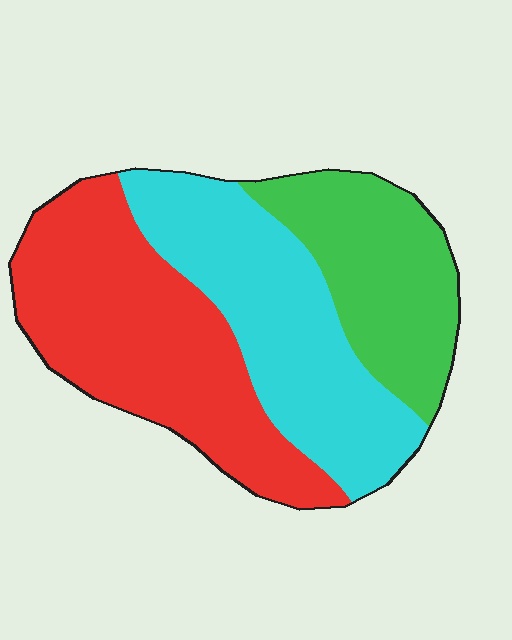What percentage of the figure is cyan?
Cyan covers roughly 35% of the figure.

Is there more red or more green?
Red.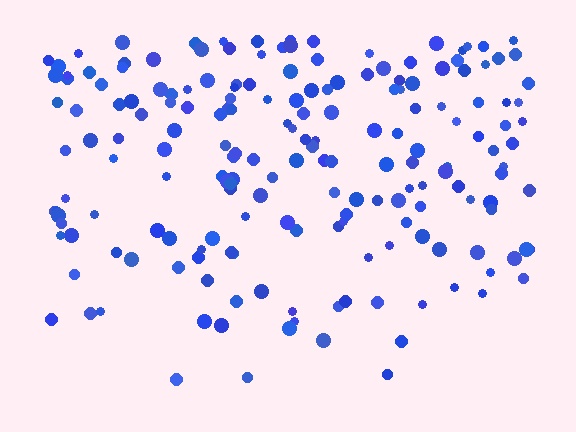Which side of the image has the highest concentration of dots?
The top.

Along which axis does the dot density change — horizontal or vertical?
Vertical.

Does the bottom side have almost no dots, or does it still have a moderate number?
Still a moderate number, just noticeably fewer than the top.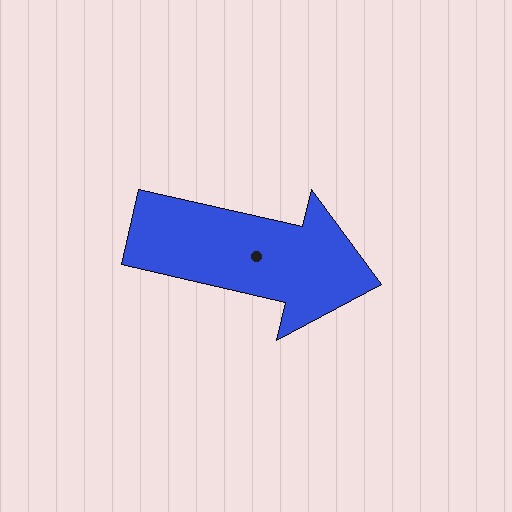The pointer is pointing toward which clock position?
Roughly 3 o'clock.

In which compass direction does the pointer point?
East.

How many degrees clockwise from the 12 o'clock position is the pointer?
Approximately 103 degrees.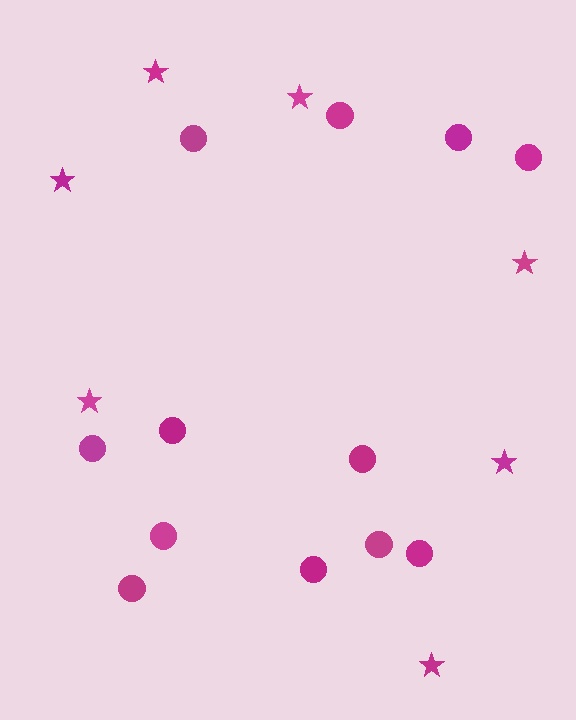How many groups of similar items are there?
There are 2 groups: one group of circles (12) and one group of stars (7).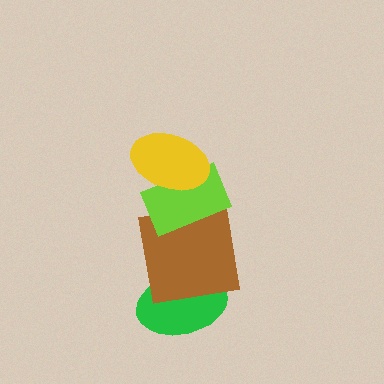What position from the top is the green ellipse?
The green ellipse is 4th from the top.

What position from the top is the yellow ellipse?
The yellow ellipse is 1st from the top.